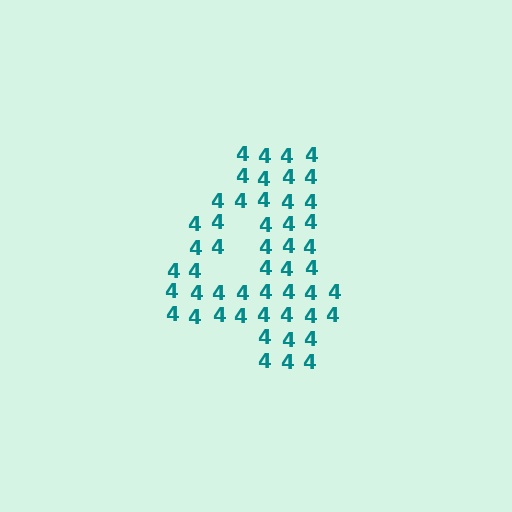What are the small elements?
The small elements are digit 4's.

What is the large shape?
The large shape is the digit 4.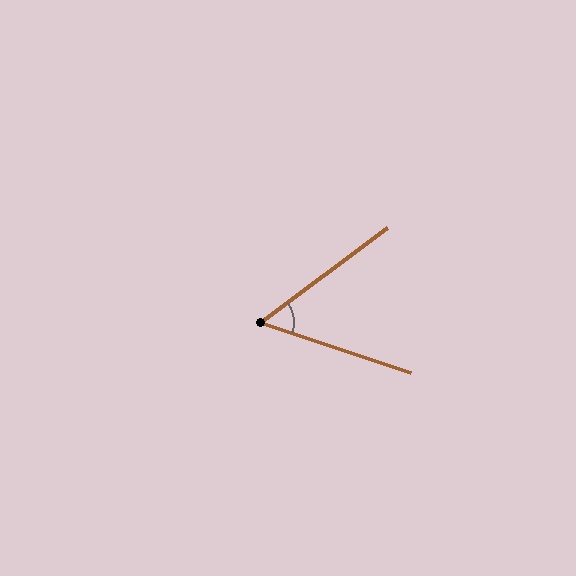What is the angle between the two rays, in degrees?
Approximately 55 degrees.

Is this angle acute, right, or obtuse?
It is acute.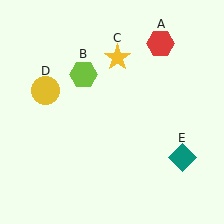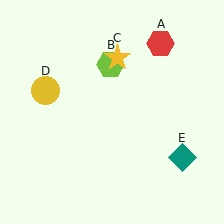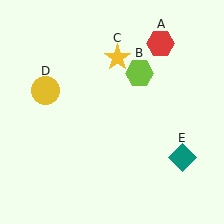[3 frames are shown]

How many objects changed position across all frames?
1 object changed position: lime hexagon (object B).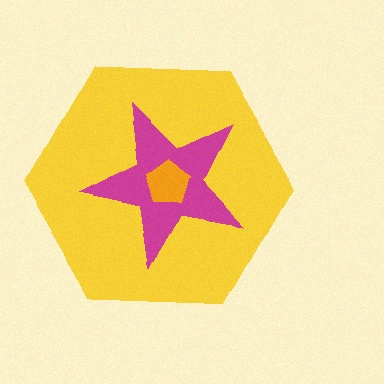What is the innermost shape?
The orange pentagon.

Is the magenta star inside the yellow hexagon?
Yes.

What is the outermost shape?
The yellow hexagon.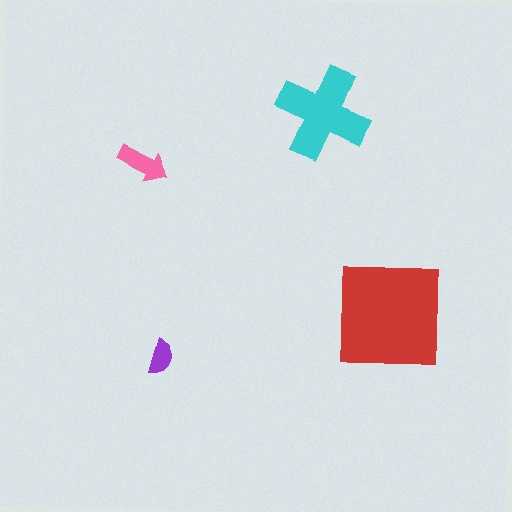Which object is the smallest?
The purple semicircle.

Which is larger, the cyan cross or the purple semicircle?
The cyan cross.